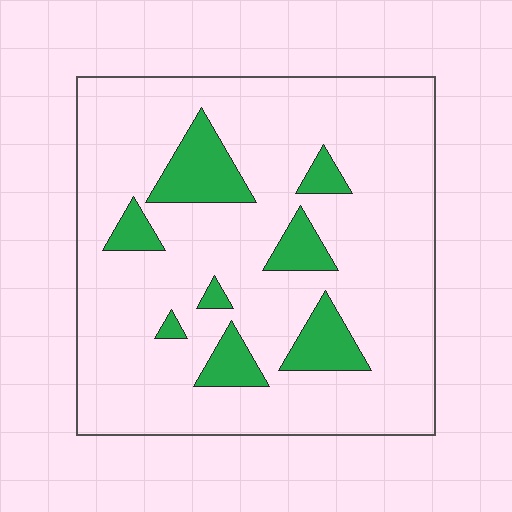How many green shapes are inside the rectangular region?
8.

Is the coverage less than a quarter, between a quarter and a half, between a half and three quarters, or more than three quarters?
Less than a quarter.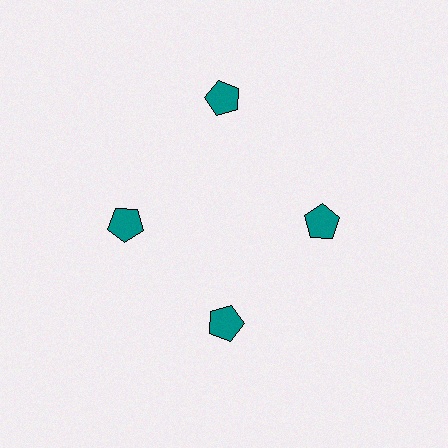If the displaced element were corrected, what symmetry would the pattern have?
It would have 4-fold rotational symmetry — the pattern would map onto itself every 90 degrees.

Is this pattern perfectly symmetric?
No. The 4 teal pentagons are arranged in a ring, but one element near the 12 o'clock position is pushed outward from the center, breaking the 4-fold rotational symmetry.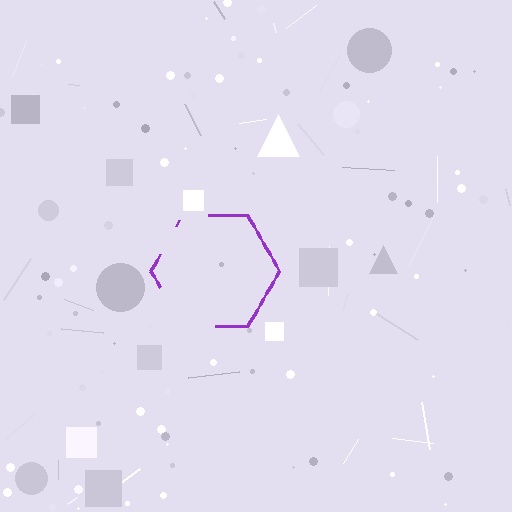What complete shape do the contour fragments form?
The contour fragments form a hexagon.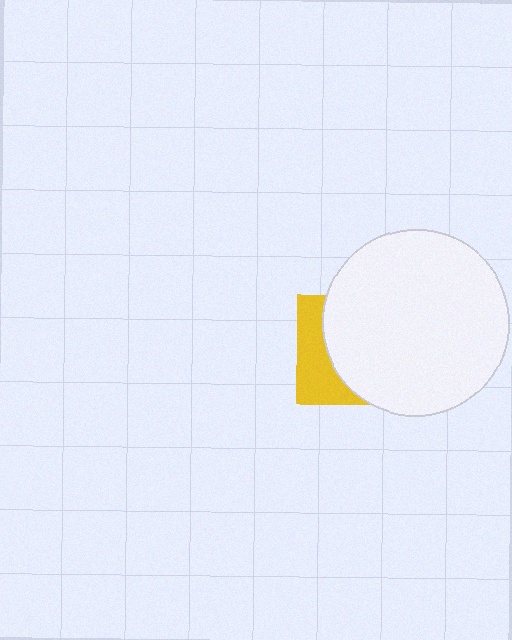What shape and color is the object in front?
The object in front is a white circle.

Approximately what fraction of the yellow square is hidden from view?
Roughly 68% of the yellow square is hidden behind the white circle.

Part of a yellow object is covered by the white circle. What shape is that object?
It is a square.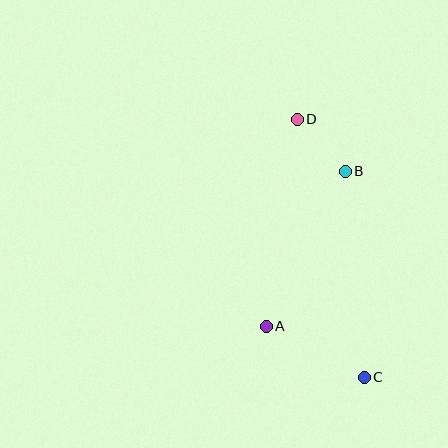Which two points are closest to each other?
Points B and D are closest to each other.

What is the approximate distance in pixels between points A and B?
The distance between A and B is approximately 174 pixels.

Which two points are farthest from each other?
Points C and D are farthest from each other.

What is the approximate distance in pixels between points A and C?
The distance between A and C is approximately 111 pixels.